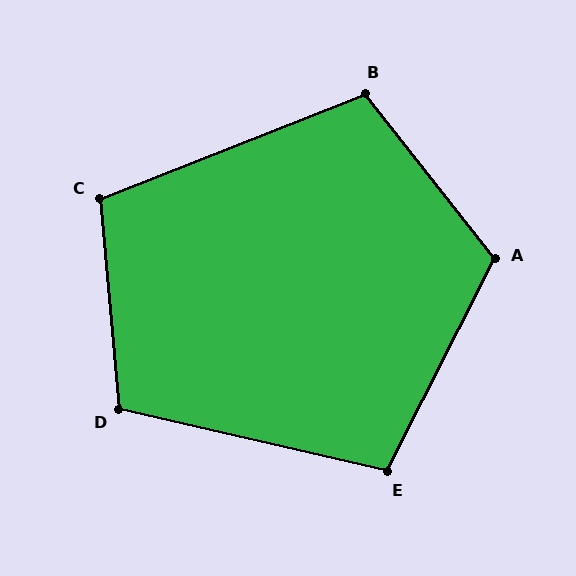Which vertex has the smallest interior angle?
E, at approximately 104 degrees.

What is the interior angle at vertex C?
Approximately 106 degrees (obtuse).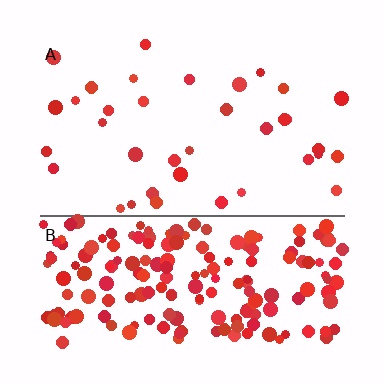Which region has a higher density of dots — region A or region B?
B (the bottom).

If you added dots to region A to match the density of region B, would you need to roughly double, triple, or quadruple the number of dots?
Approximately quadruple.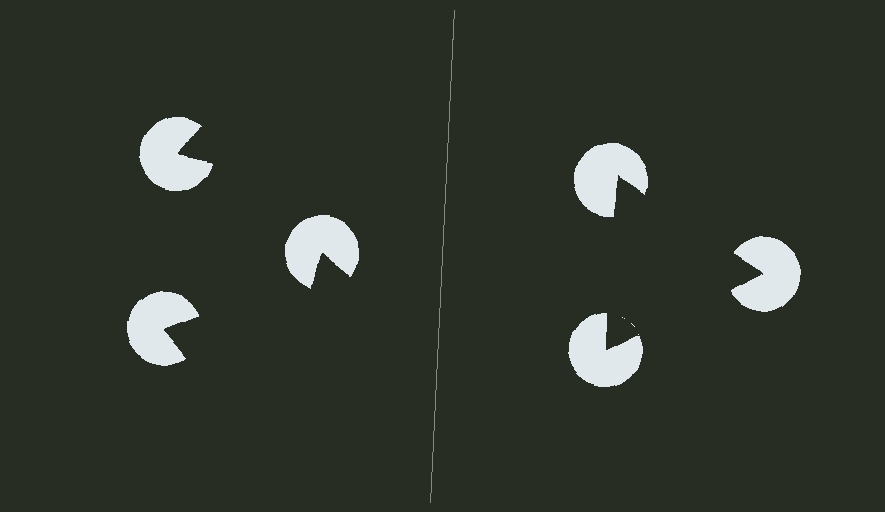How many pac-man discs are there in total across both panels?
6 — 3 on each side.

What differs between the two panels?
The pac-man discs are positioned identically on both sides; only the wedge orientations differ. On the right they align to a triangle; on the left they are misaligned.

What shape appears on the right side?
An illusory triangle.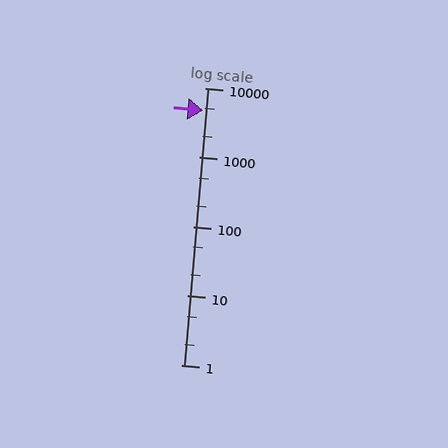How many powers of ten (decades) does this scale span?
The scale spans 4 decades, from 1 to 10000.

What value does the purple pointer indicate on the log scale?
The pointer indicates approximately 4700.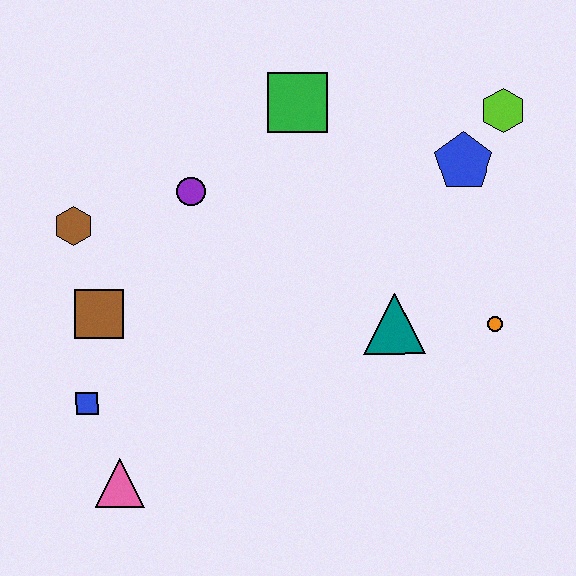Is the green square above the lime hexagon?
Yes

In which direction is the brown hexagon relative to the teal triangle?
The brown hexagon is to the left of the teal triangle.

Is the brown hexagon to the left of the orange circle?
Yes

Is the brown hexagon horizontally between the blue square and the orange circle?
No